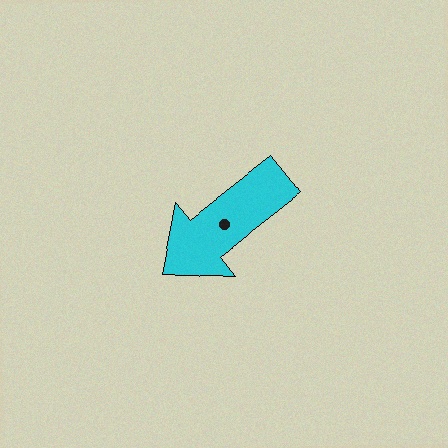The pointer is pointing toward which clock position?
Roughly 8 o'clock.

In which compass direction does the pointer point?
Southwest.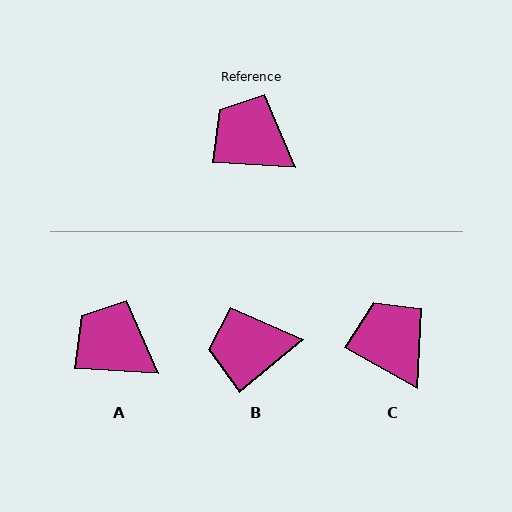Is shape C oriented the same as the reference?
No, it is off by about 26 degrees.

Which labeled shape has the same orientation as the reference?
A.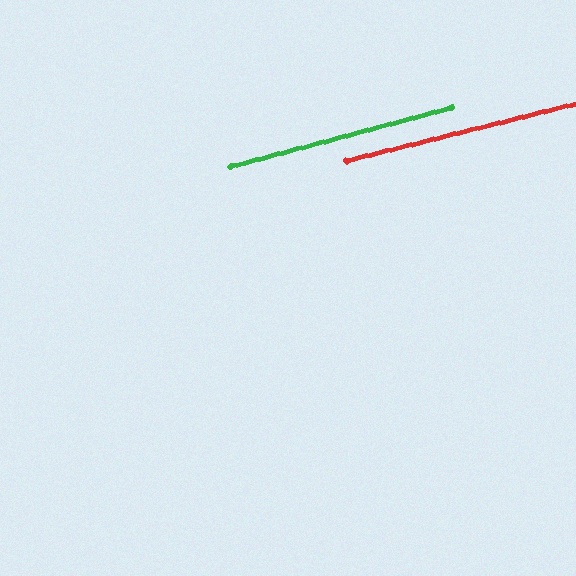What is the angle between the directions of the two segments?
Approximately 1 degree.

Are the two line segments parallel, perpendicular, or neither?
Parallel — their directions differ by only 1.0°.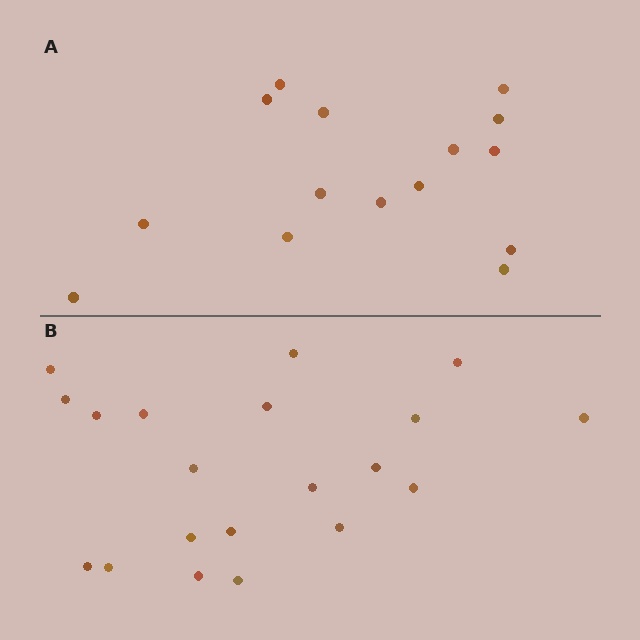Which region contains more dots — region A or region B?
Region B (the bottom region) has more dots.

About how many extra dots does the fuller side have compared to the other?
Region B has about 5 more dots than region A.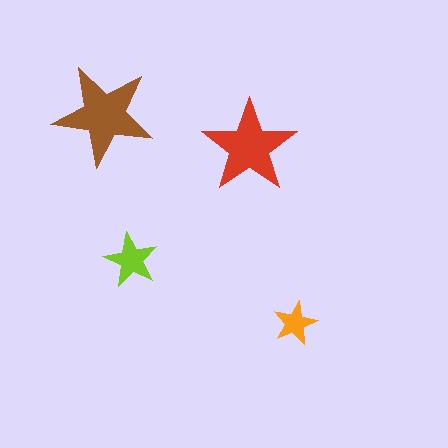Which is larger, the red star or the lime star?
The red one.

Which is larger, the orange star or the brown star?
The brown one.